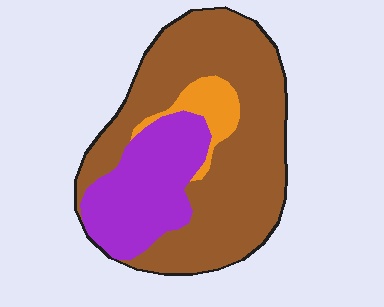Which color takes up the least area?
Orange, at roughly 10%.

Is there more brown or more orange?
Brown.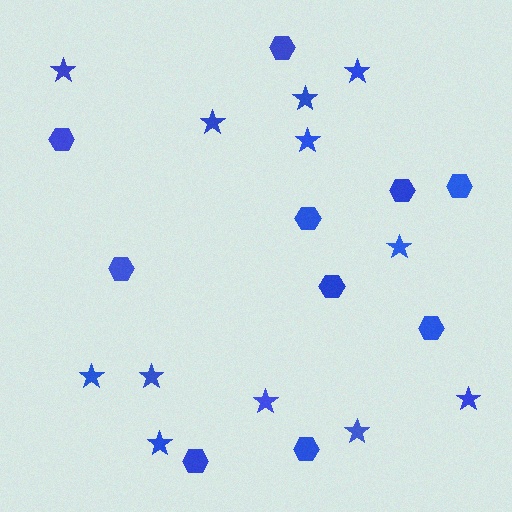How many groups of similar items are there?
There are 2 groups: one group of hexagons (10) and one group of stars (12).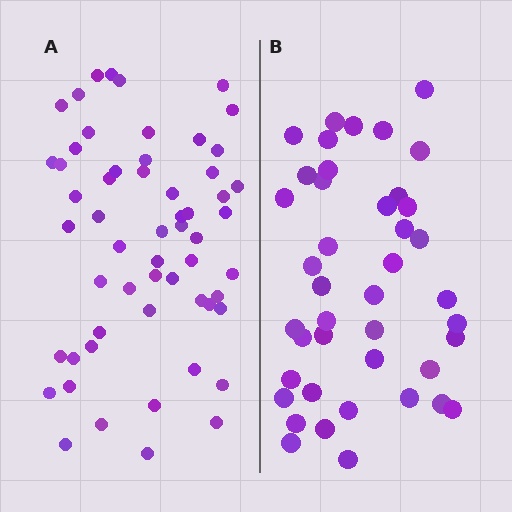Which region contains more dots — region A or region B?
Region A (the left region) has more dots.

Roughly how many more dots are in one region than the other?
Region A has approximately 15 more dots than region B.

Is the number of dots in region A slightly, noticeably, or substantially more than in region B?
Region A has noticeably more, but not dramatically so. The ratio is roughly 1.4 to 1.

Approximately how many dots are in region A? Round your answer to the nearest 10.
About 60 dots. (The exact count is 57, which rounds to 60.)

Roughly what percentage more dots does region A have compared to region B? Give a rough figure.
About 35% more.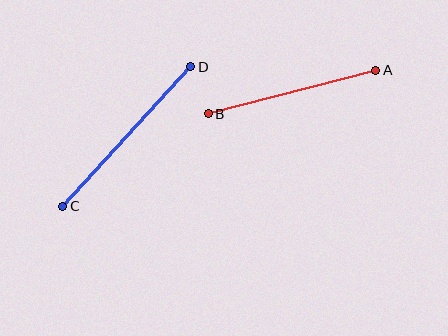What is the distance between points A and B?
The distance is approximately 173 pixels.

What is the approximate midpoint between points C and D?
The midpoint is at approximately (127, 137) pixels.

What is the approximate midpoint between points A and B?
The midpoint is at approximately (292, 92) pixels.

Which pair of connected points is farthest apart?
Points C and D are farthest apart.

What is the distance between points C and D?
The distance is approximately 189 pixels.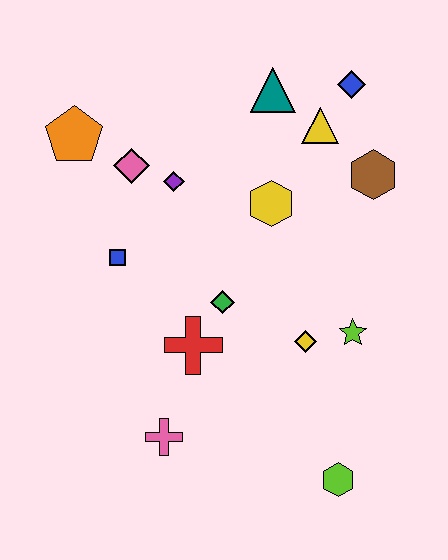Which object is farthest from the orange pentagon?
The lime hexagon is farthest from the orange pentagon.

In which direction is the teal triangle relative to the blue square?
The teal triangle is above the blue square.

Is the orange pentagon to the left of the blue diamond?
Yes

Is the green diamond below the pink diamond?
Yes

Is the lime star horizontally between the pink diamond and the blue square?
No